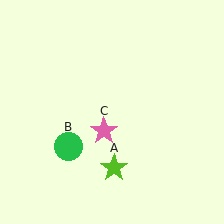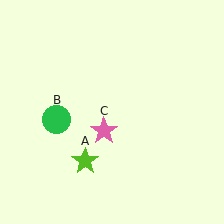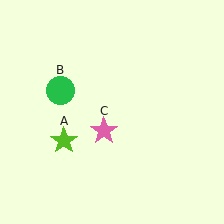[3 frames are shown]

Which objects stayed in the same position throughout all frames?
Pink star (object C) remained stationary.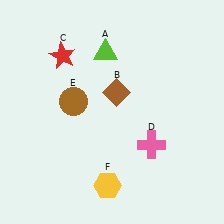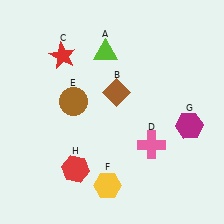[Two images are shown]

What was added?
A magenta hexagon (G), a red hexagon (H) were added in Image 2.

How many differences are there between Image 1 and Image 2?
There are 2 differences between the two images.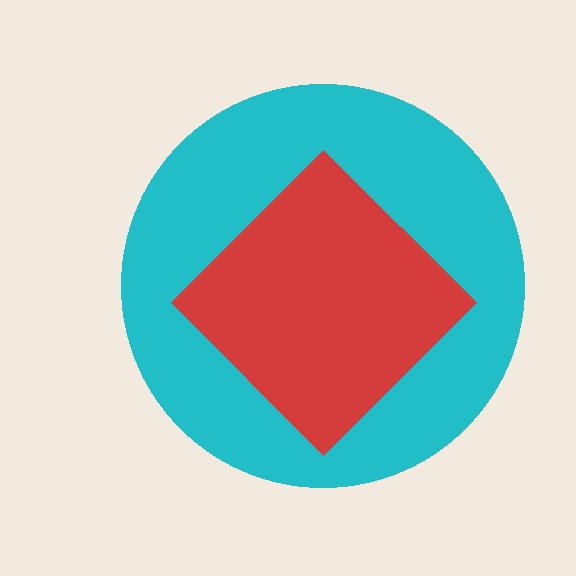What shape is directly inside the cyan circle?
The red diamond.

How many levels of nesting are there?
2.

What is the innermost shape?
The red diamond.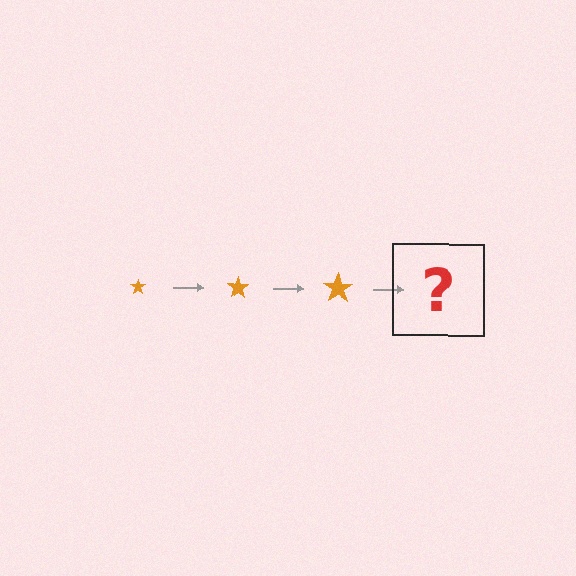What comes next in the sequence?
The next element should be an orange star, larger than the previous one.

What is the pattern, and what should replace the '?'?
The pattern is that the star gets progressively larger each step. The '?' should be an orange star, larger than the previous one.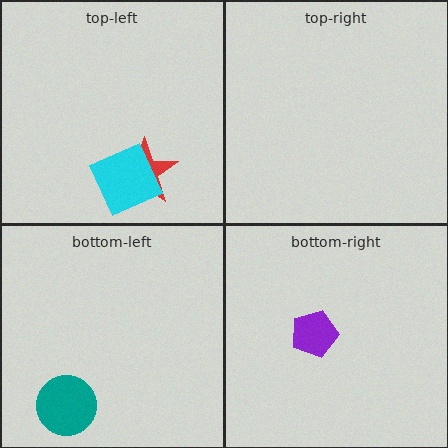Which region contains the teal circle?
The bottom-left region.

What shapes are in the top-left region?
The red star, the cyan square.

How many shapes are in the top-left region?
2.